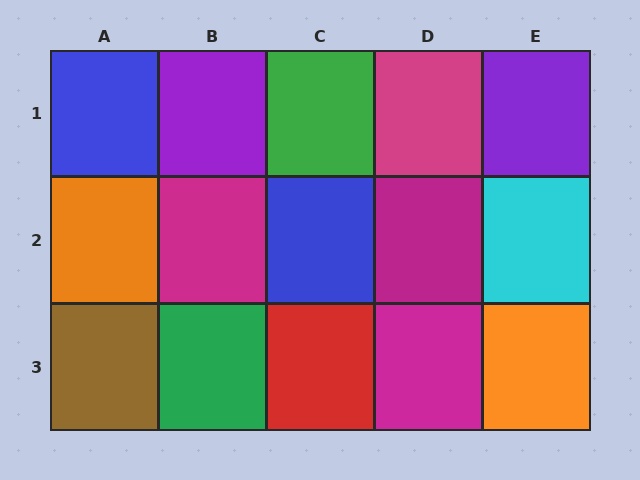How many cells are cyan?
1 cell is cyan.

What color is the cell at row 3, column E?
Orange.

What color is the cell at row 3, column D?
Magenta.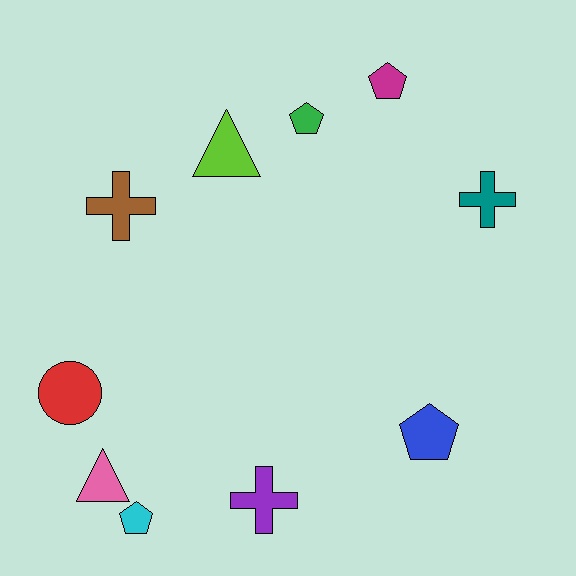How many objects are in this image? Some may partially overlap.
There are 10 objects.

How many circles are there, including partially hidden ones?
There is 1 circle.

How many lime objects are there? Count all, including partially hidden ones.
There is 1 lime object.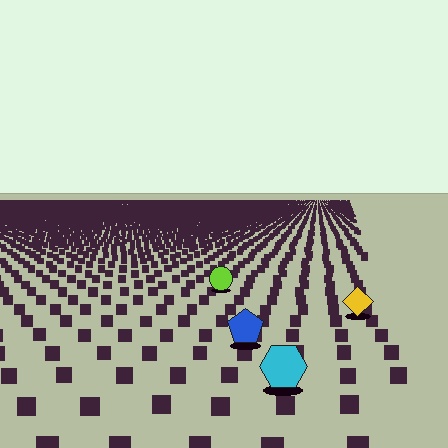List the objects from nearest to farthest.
From nearest to farthest: the cyan hexagon, the blue pentagon, the yellow diamond, the lime circle.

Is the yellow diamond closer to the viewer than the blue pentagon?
No. The blue pentagon is closer — you can tell from the texture gradient: the ground texture is coarser near it.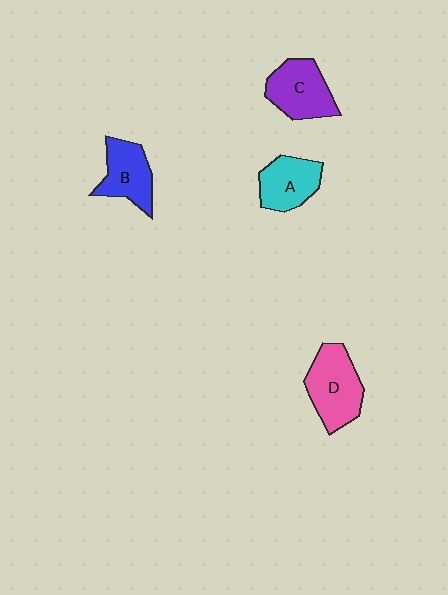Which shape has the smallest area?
Shape A (cyan).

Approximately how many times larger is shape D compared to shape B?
Approximately 1.3 times.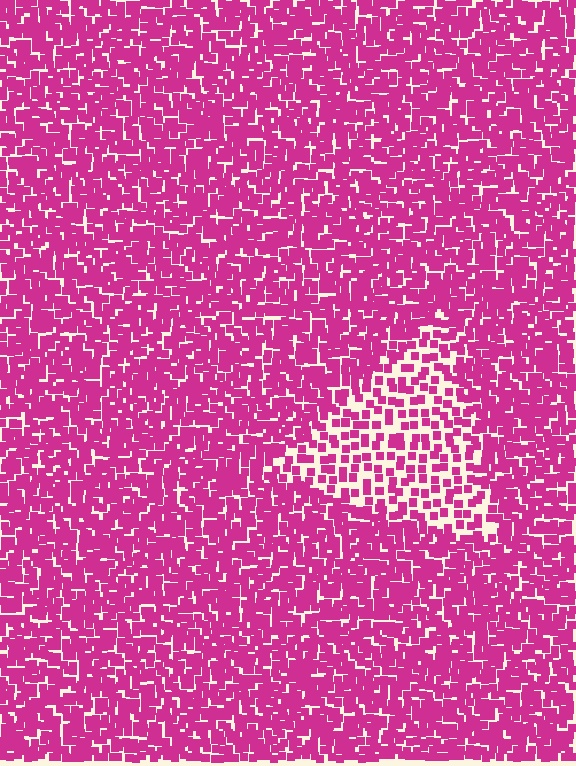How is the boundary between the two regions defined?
The boundary is defined by a change in element density (approximately 2.1x ratio). All elements are the same color, size, and shape.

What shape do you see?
I see a triangle.